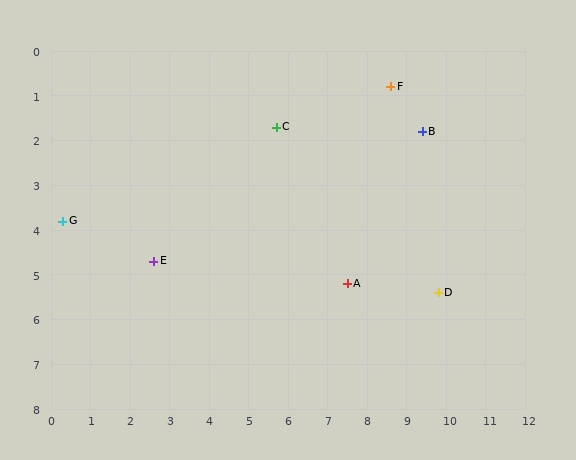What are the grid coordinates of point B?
Point B is at approximately (9.4, 1.8).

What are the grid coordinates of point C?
Point C is at approximately (5.7, 1.7).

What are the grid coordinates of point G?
Point G is at approximately (0.3, 3.8).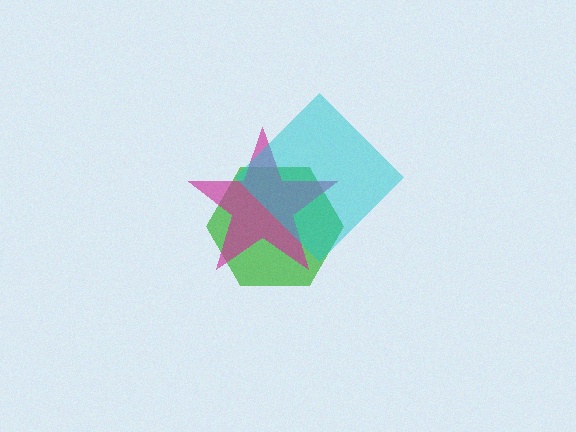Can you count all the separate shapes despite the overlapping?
Yes, there are 3 separate shapes.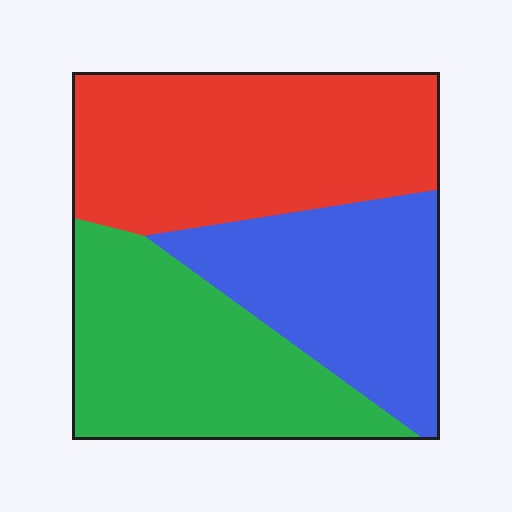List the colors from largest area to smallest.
From largest to smallest: red, green, blue.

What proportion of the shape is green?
Green covers 33% of the shape.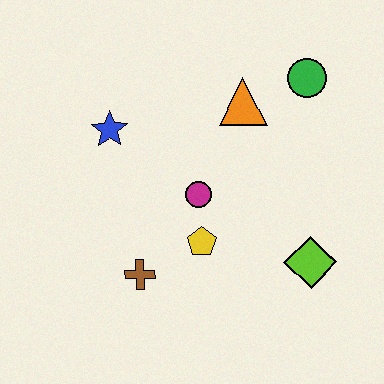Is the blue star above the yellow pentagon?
Yes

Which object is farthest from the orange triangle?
The brown cross is farthest from the orange triangle.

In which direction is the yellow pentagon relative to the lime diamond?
The yellow pentagon is to the left of the lime diamond.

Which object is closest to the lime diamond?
The yellow pentagon is closest to the lime diamond.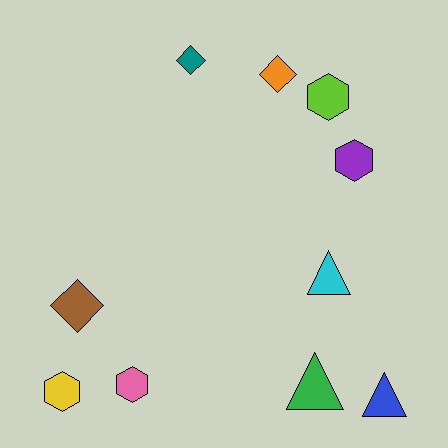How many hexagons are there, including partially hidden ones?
There are 4 hexagons.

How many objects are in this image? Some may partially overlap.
There are 10 objects.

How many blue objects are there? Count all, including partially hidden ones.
There is 1 blue object.